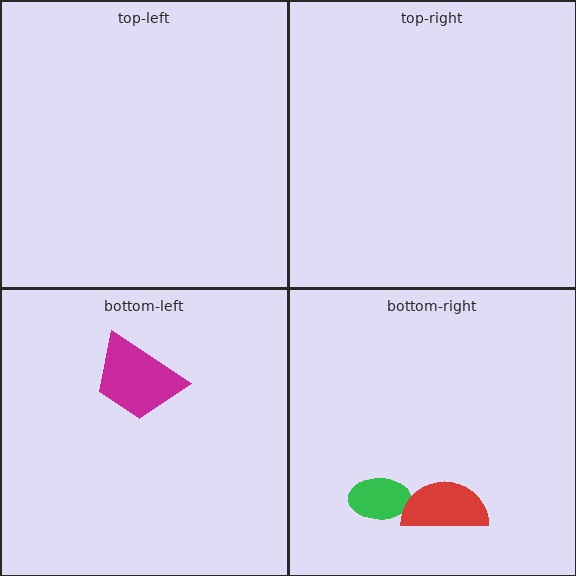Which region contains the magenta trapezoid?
The bottom-left region.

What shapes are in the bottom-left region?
The magenta trapezoid.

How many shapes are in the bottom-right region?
2.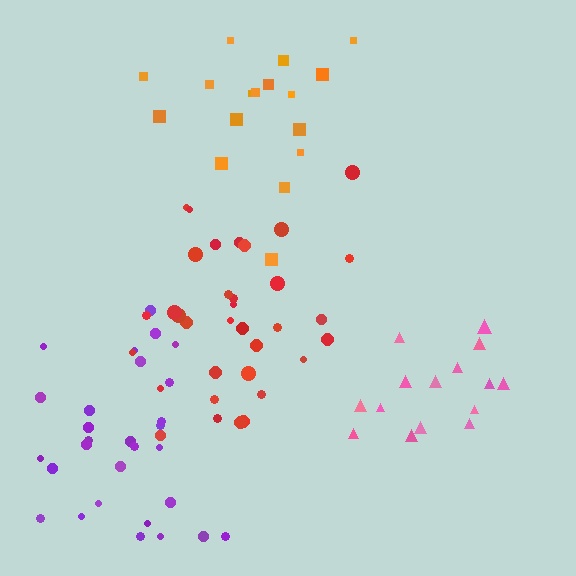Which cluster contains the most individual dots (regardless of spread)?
Red (34).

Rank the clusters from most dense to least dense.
red, pink, purple, orange.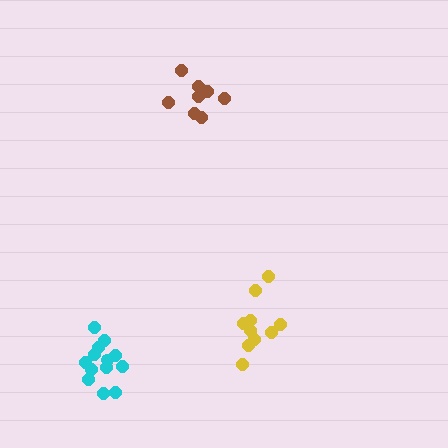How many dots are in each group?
Group 1: 10 dots, Group 2: 8 dots, Group 3: 13 dots (31 total).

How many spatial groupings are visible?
There are 3 spatial groupings.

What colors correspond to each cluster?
The clusters are colored: yellow, brown, cyan.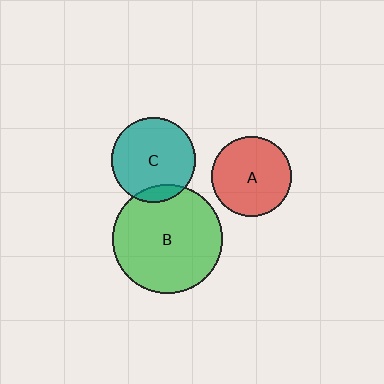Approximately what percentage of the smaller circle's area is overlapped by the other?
Approximately 10%.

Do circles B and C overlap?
Yes.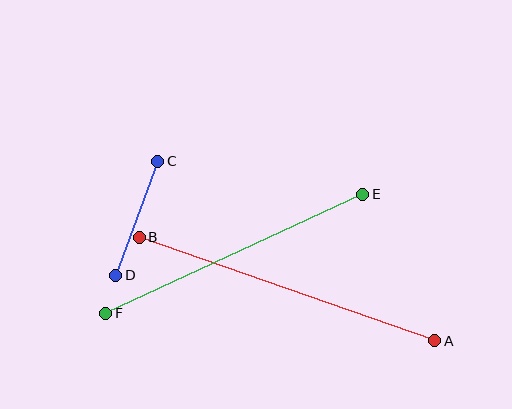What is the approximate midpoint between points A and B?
The midpoint is at approximately (287, 289) pixels.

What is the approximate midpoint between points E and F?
The midpoint is at approximately (234, 254) pixels.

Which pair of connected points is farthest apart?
Points A and B are farthest apart.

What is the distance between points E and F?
The distance is approximately 284 pixels.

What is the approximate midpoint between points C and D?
The midpoint is at approximately (137, 218) pixels.